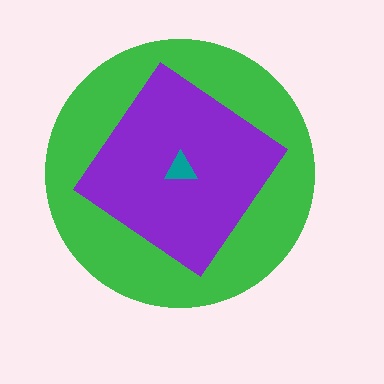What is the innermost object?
The teal triangle.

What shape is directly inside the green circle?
The purple diamond.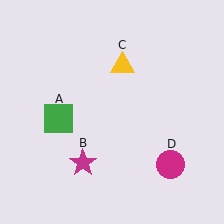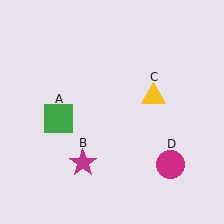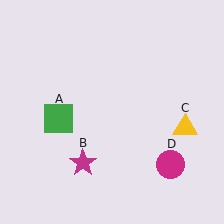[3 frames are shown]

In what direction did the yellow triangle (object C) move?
The yellow triangle (object C) moved down and to the right.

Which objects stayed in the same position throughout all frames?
Green square (object A) and magenta star (object B) and magenta circle (object D) remained stationary.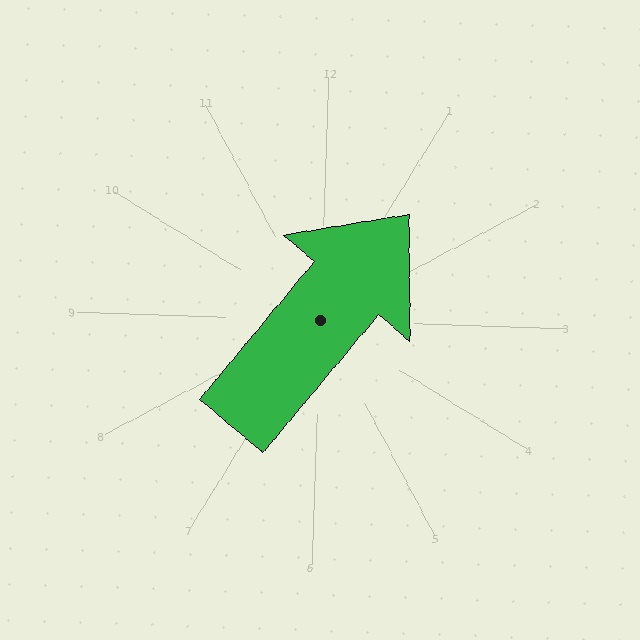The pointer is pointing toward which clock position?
Roughly 1 o'clock.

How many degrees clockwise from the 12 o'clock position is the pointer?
Approximately 38 degrees.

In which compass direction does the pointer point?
Northeast.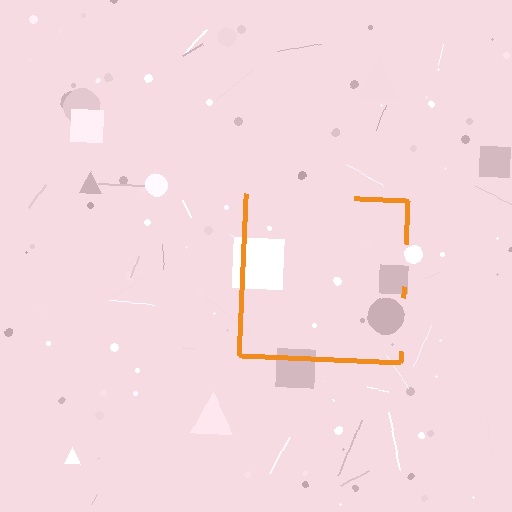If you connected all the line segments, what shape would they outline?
They would outline a square.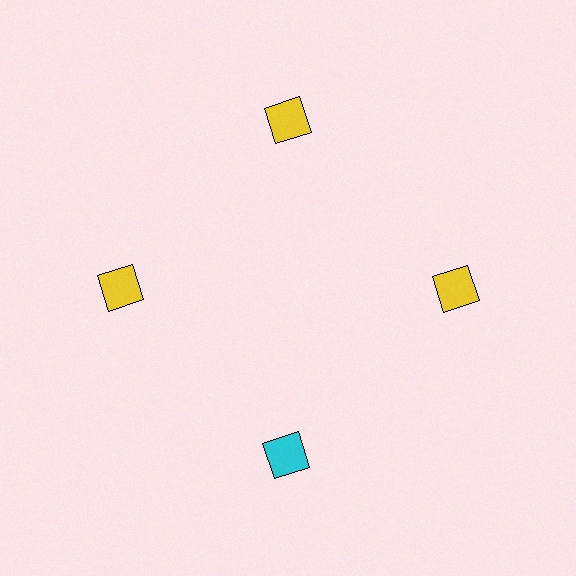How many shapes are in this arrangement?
There are 4 shapes arranged in a ring pattern.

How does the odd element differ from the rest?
It has a different color: cyan instead of yellow.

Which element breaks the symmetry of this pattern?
The cyan square at roughly the 6 o'clock position breaks the symmetry. All other shapes are yellow squares.